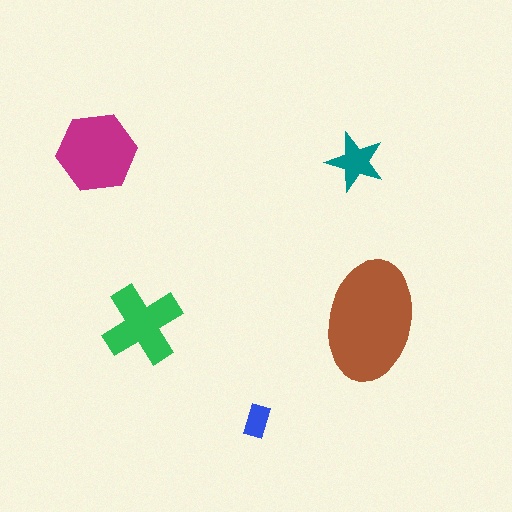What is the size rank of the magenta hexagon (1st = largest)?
2nd.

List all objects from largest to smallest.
The brown ellipse, the magenta hexagon, the green cross, the teal star, the blue rectangle.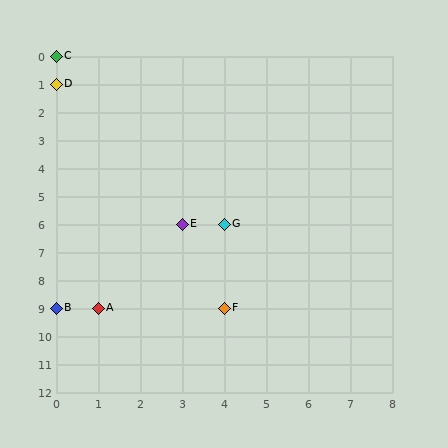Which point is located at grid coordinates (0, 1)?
Point D is at (0, 1).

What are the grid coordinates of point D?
Point D is at grid coordinates (0, 1).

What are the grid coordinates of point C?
Point C is at grid coordinates (0, 0).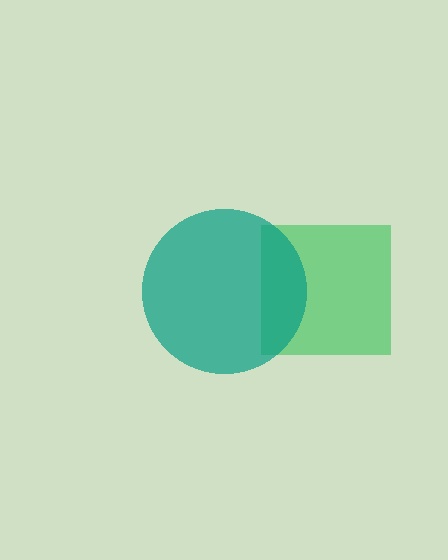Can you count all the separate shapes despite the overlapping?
Yes, there are 2 separate shapes.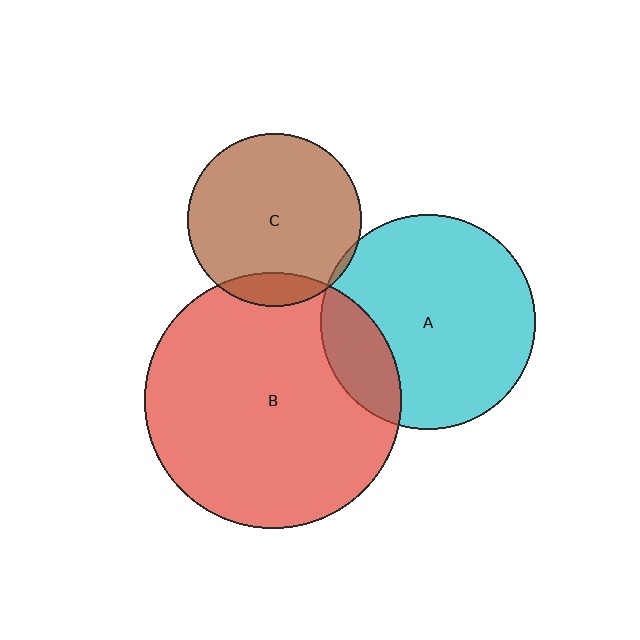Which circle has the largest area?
Circle B (red).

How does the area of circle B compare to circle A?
Approximately 1.4 times.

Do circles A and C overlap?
Yes.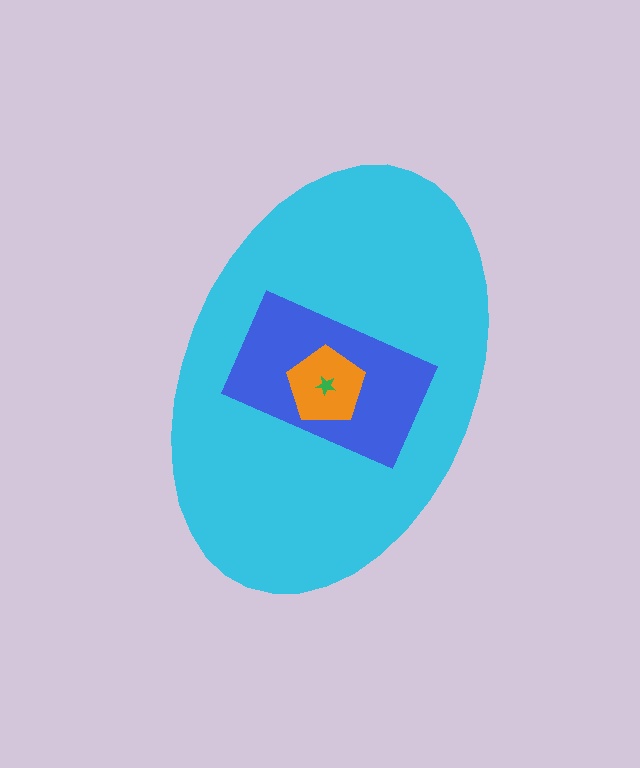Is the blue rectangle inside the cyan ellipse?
Yes.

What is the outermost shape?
The cyan ellipse.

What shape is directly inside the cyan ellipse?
The blue rectangle.